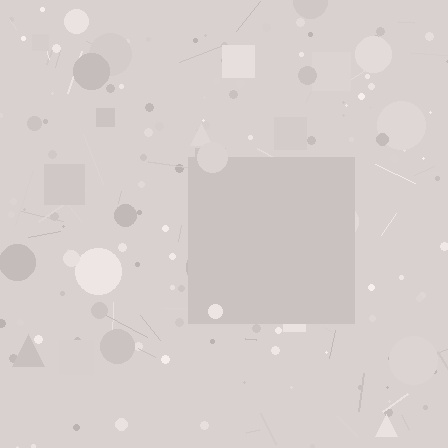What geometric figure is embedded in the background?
A square is embedded in the background.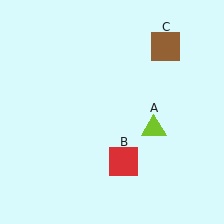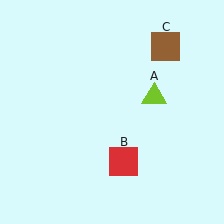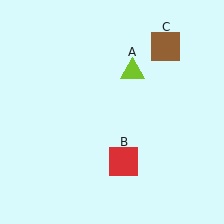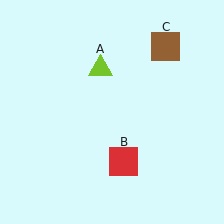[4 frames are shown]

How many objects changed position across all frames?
1 object changed position: lime triangle (object A).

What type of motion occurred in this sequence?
The lime triangle (object A) rotated counterclockwise around the center of the scene.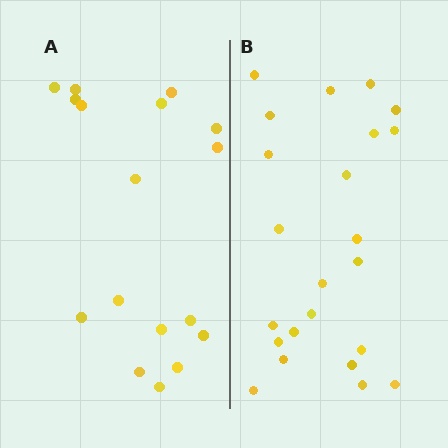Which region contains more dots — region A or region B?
Region B (the right region) has more dots.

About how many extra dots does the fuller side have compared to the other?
Region B has about 6 more dots than region A.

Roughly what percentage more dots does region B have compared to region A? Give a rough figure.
About 35% more.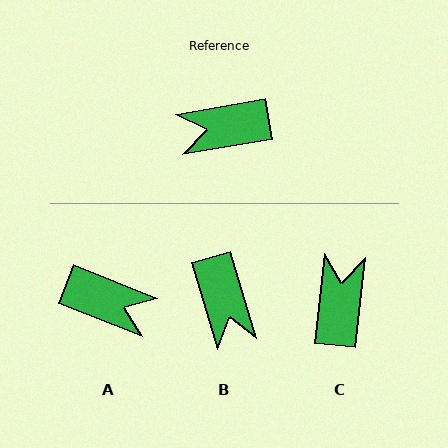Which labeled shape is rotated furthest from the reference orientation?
A, about 149 degrees away.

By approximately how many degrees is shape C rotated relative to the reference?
Approximately 106 degrees clockwise.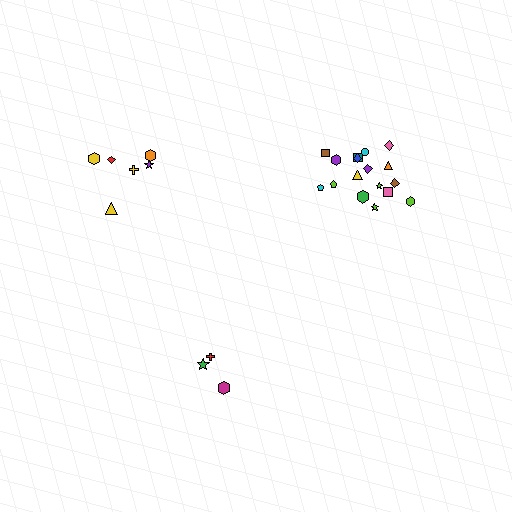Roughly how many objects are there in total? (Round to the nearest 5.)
Roughly 25 objects in total.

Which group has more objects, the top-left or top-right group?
The top-right group.